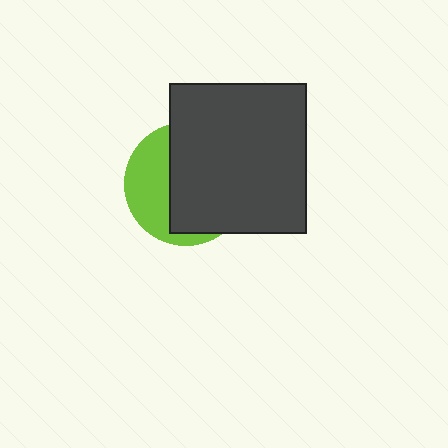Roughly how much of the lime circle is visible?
A small part of it is visible (roughly 37%).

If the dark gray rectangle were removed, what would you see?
You would see the complete lime circle.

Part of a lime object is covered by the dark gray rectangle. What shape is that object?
It is a circle.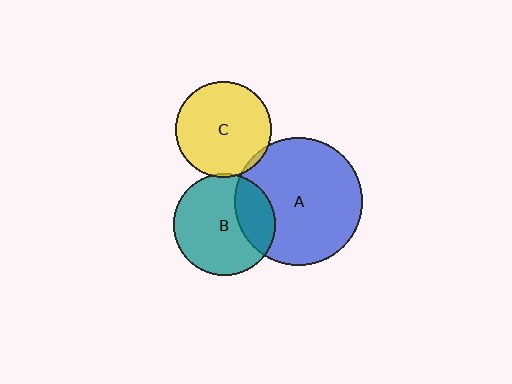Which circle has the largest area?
Circle A (blue).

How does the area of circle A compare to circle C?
Approximately 1.8 times.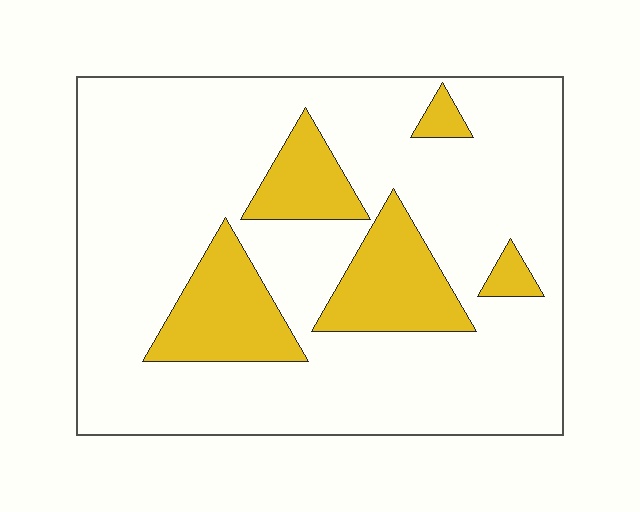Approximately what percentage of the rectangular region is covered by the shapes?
Approximately 20%.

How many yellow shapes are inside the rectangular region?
5.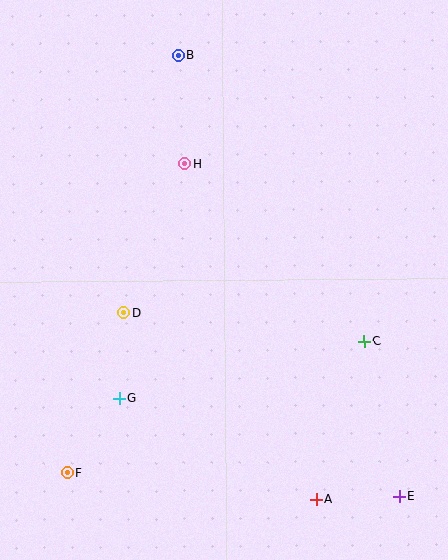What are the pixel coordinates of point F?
Point F is at (67, 473).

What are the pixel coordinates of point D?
Point D is at (124, 313).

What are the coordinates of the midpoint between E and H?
The midpoint between E and H is at (292, 330).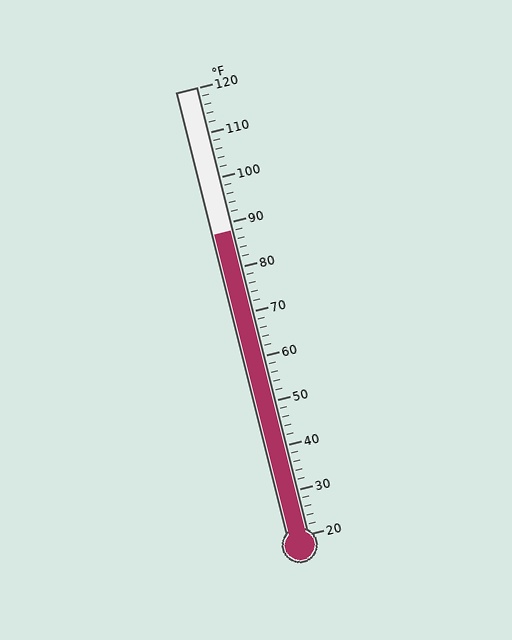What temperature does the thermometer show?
The thermometer shows approximately 88°F.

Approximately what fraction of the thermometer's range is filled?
The thermometer is filled to approximately 70% of its range.